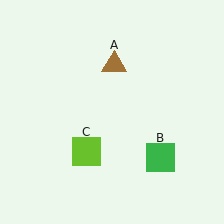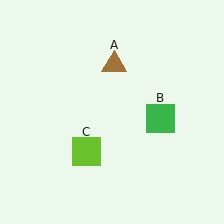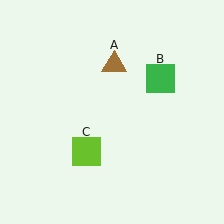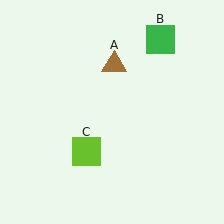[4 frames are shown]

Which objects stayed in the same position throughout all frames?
Brown triangle (object A) and lime square (object C) remained stationary.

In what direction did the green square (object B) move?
The green square (object B) moved up.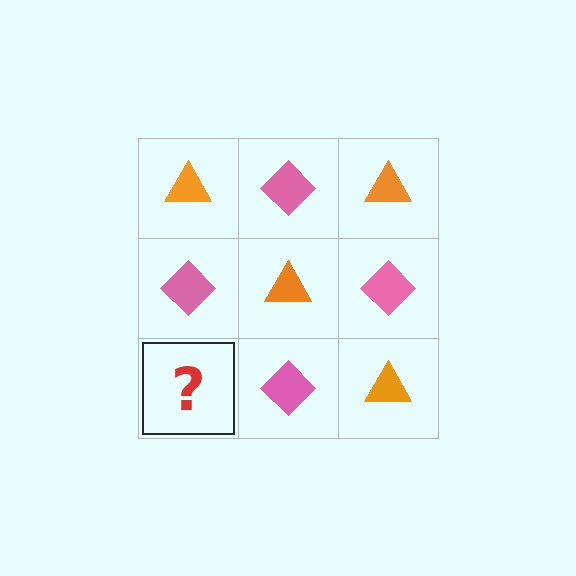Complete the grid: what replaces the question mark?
The question mark should be replaced with an orange triangle.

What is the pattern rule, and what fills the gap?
The rule is that it alternates orange triangle and pink diamond in a checkerboard pattern. The gap should be filled with an orange triangle.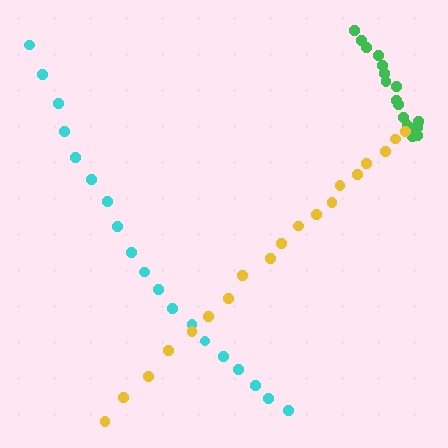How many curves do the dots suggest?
There are 3 distinct paths.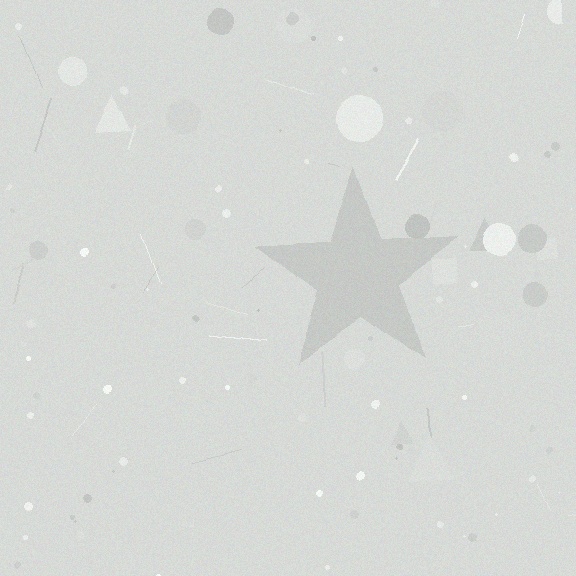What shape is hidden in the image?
A star is hidden in the image.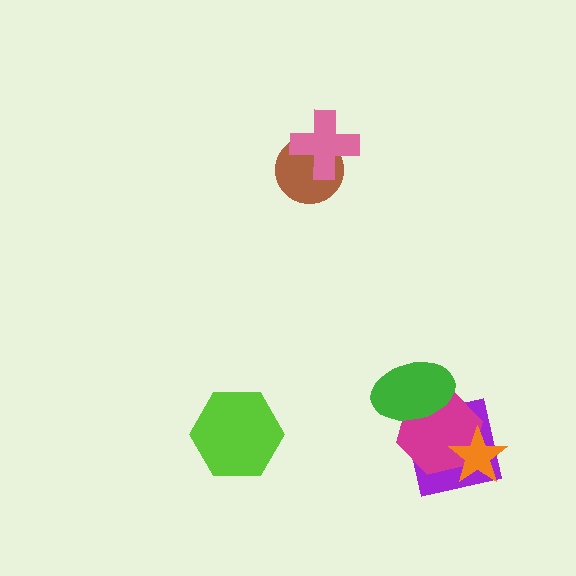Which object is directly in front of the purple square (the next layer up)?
The magenta hexagon is directly in front of the purple square.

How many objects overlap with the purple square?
3 objects overlap with the purple square.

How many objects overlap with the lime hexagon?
0 objects overlap with the lime hexagon.